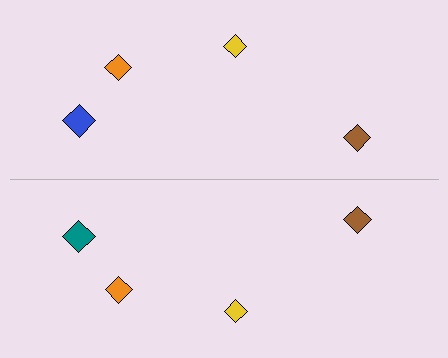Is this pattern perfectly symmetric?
No, the pattern is not perfectly symmetric. The teal diamond on the bottom side breaks the symmetry — its mirror counterpart is blue.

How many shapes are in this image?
There are 8 shapes in this image.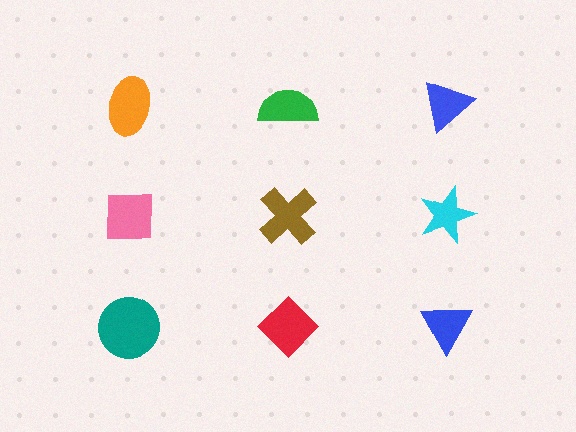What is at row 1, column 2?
A green semicircle.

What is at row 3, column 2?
A red diamond.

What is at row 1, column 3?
A blue triangle.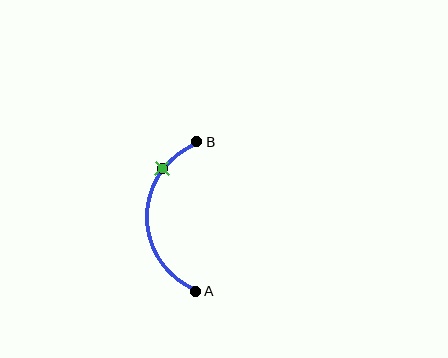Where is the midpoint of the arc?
The arc midpoint is the point on the curve farthest from the straight line joining A and B. It sits to the left of that line.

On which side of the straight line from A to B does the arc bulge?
The arc bulges to the left of the straight line connecting A and B.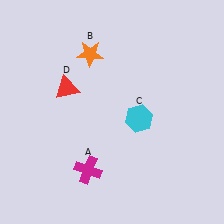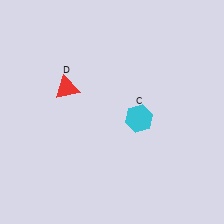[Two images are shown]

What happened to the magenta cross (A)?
The magenta cross (A) was removed in Image 2. It was in the bottom-left area of Image 1.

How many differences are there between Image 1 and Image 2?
There are 2 differences between the two images.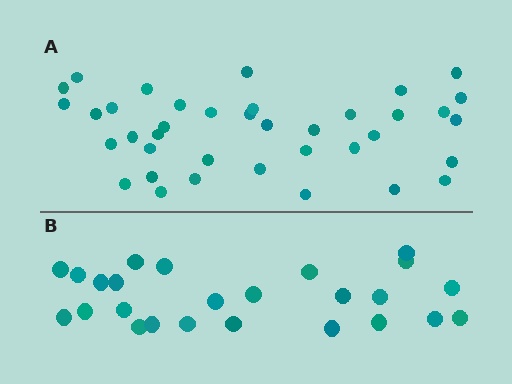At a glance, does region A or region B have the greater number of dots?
Region A (the top region) has more dots.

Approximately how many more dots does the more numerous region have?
Region A has approximately 15 more dots than region B.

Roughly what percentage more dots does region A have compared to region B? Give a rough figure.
About 50% more.